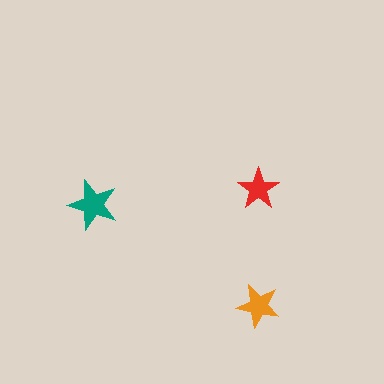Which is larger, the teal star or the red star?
The teal one.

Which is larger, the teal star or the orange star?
The teal one.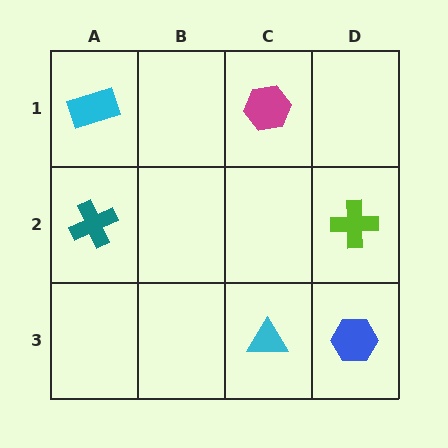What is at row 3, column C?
A cyan triangle.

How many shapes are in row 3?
2 shapes.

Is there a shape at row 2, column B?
No, that cell is empty.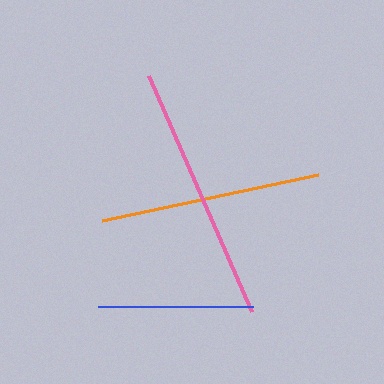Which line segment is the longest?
The pink line is the longest at approximately 257 pixels.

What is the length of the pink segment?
The pink segment is approximately 257 pixels long.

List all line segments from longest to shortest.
From longest to shortest: pink, orange, blue.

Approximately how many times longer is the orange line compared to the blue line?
The orange line is approximately 1.4 times the length of the blue line.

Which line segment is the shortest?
The blue line is the shortest at approximately 155 pixels.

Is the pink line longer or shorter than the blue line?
The pink line is longer than the blue line.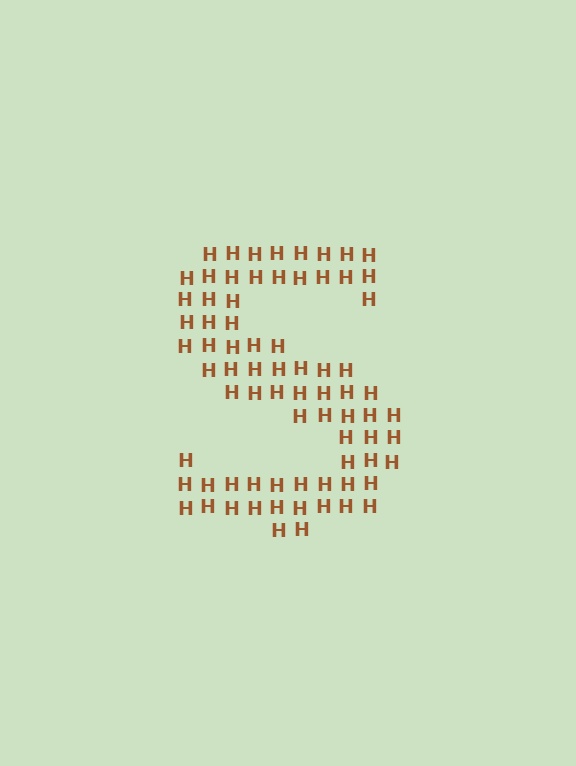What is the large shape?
The large shape is the letter S.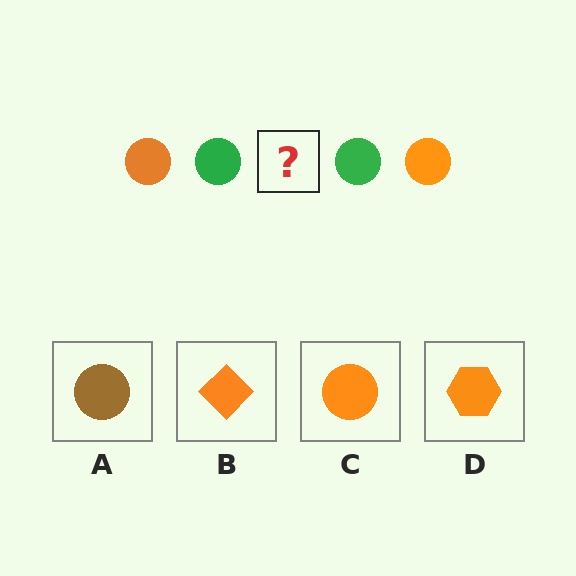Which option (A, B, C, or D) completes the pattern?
C.